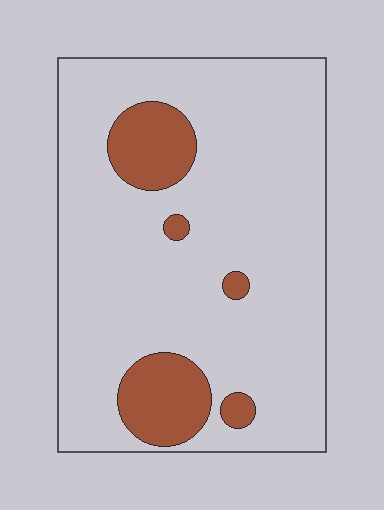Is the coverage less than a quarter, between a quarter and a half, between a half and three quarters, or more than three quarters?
Less than a quarter.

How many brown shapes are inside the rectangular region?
5.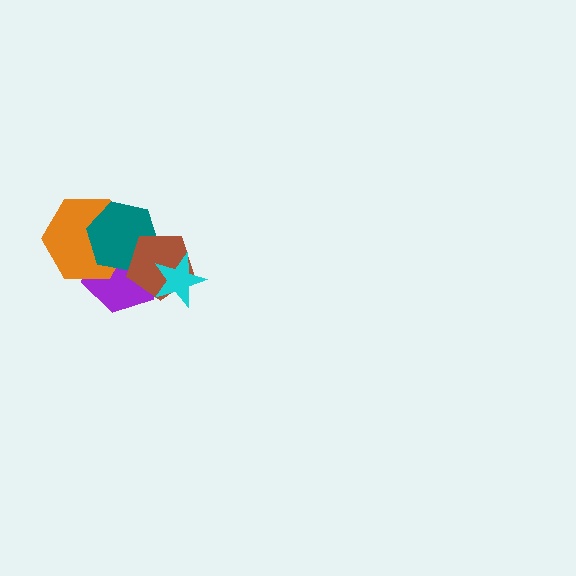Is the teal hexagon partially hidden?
Yes, it is partially covered by another shape.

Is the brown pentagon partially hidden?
Yes, it is partially covered by another shape.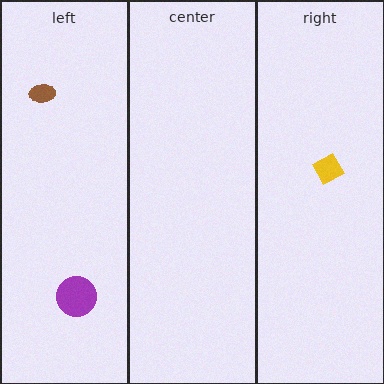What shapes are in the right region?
The yellow diamond.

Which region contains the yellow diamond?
The right region.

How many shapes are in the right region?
1.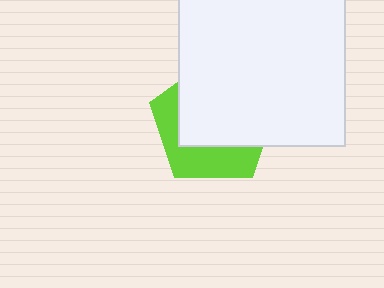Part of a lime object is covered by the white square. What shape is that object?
It is a pentagon.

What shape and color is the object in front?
The object in front is a white square.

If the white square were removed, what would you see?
You would see the complete lime pentagon.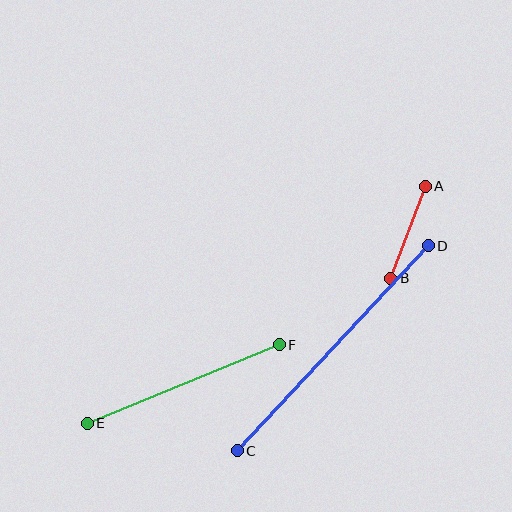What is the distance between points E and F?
The distance is approximately 208 pixels.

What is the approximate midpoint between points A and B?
The midpoint is at approximately (408, 232) pixels.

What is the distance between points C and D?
The distance is approximately 280 pixels.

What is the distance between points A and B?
The distance is approximately 98 pixels.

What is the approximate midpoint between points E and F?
The midpoint is at approximately (183, 384) pixels.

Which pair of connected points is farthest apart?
Points C and D are farthest apart.